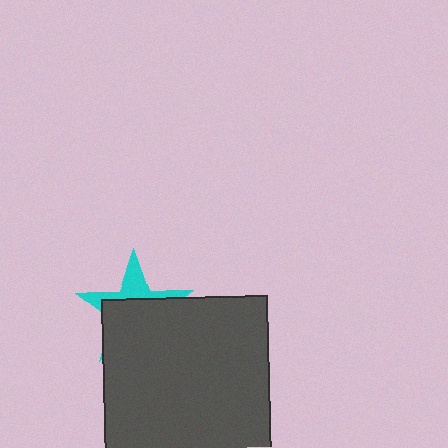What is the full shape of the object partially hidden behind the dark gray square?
The partially hidden object is a cyan star.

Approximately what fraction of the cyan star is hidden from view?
Roughly 68% of the cyan star is hidden behind the dark gray square.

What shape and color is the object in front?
The object in front is a dark gray square.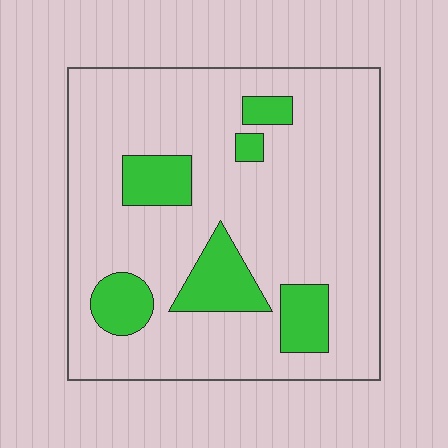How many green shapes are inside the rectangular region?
6.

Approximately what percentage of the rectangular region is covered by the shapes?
Approximately 20%.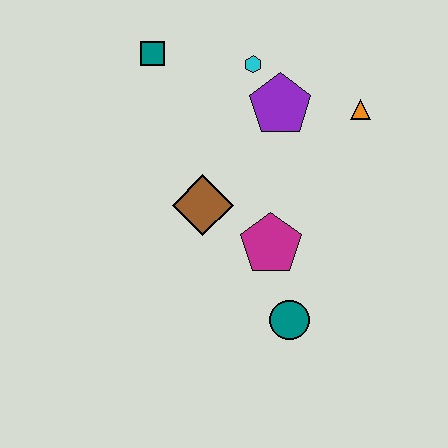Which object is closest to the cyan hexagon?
The purple pentagon is closest to the cyan hexagon.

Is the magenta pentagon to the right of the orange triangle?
No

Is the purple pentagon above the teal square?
No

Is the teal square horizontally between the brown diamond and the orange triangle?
No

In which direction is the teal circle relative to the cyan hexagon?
The teal circle is below the cyan hexagon.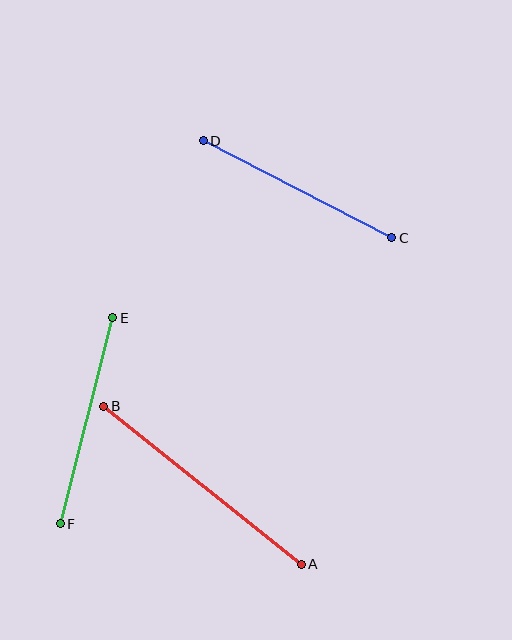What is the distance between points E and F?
The distance is approximately 212 pixels.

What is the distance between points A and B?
The distance is approximately 253 pixels.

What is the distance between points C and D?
The distance is approximately 212 pixels.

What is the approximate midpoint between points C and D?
The midpoint is at approximately (298, 189) pixels.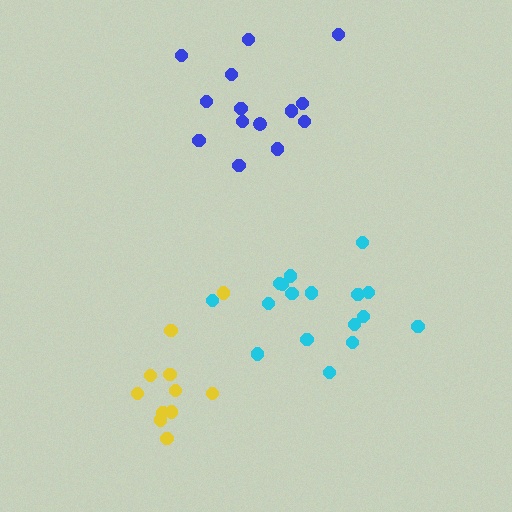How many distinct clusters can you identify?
There are 3 distinct clusters.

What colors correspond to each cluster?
The clusters are colored: cyan, blue, yellow.